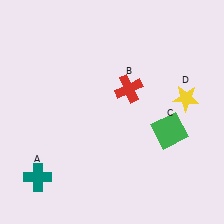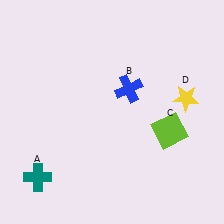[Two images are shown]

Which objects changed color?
B changed from red to blue. C changed from green to lime.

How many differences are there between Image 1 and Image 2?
There are 2 differences between the two images.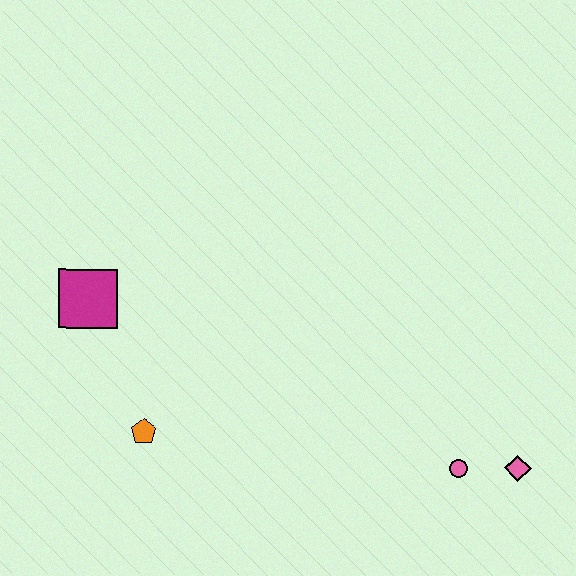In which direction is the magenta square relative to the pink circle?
The magenta square is to the left of the pink circle.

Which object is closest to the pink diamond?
The pink circle is closest to the pink diamond.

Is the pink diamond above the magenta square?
No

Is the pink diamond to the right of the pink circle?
Yes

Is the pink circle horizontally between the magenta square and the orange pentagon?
No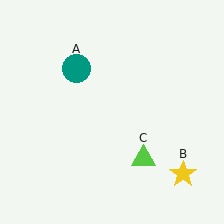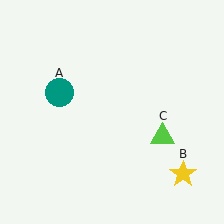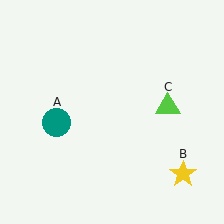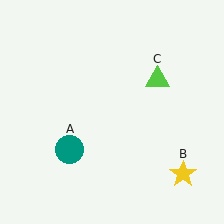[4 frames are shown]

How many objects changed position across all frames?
2 objects changed position: teal circle (object A), lime triangle (object C).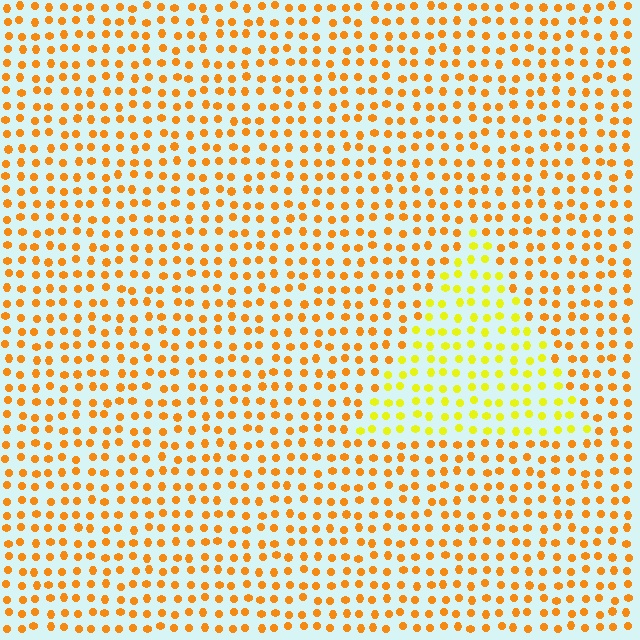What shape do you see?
I see a triangle.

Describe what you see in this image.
The image is filled with small orange elements in a uniform arrangement. A triangle-shaped region is visible where the elements are tinted to a slightly different hue, forming a subtle color boundary.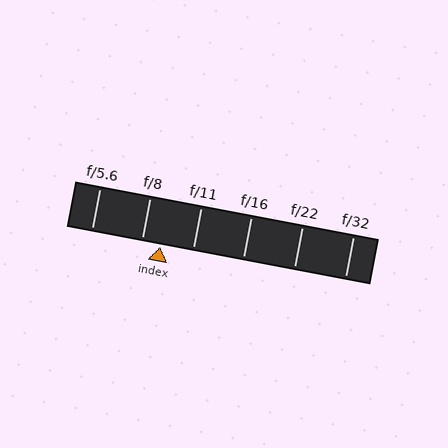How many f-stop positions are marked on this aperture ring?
There are 6 f-stop positions marked.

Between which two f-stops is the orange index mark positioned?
The index mark is between f/8 and f/11.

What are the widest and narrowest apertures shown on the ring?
The widest aperture shown is f/5.6 and the narrowest is f/32.